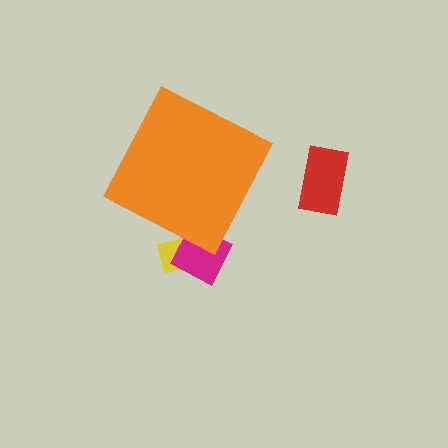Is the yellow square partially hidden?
Yes, the yellow square is partially hidden behind the orange diamond.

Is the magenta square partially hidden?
Yes, the magenta square is partially hidden behind the orange diamond.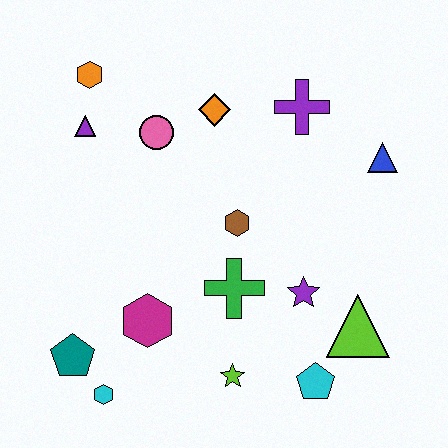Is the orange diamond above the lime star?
Yes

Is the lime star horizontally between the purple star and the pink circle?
Yes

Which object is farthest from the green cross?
The orange hexagon is farthest from the green cross.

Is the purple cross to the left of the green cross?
No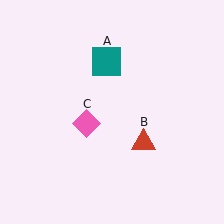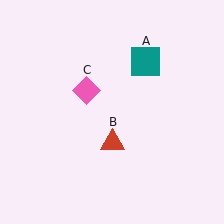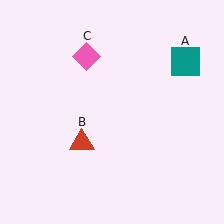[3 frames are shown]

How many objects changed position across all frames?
3 objects changed position: teal square (object A), red triangle (object B), pink diamond (object C).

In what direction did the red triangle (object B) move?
The red triangle (object B) moved left.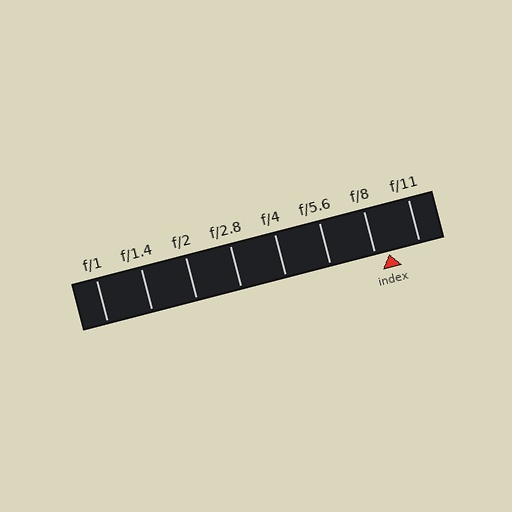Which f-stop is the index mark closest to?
The index mark is closest to f/8.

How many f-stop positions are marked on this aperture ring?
There are 8 f-stop positions marked.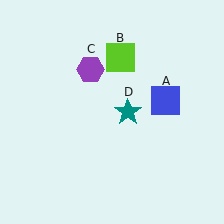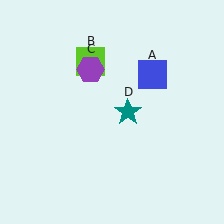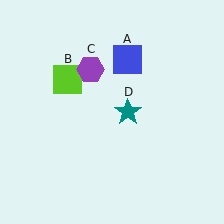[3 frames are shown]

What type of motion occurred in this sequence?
The blue square (object A), lime square (object B) rotated counterclockwise around the center of the scene.